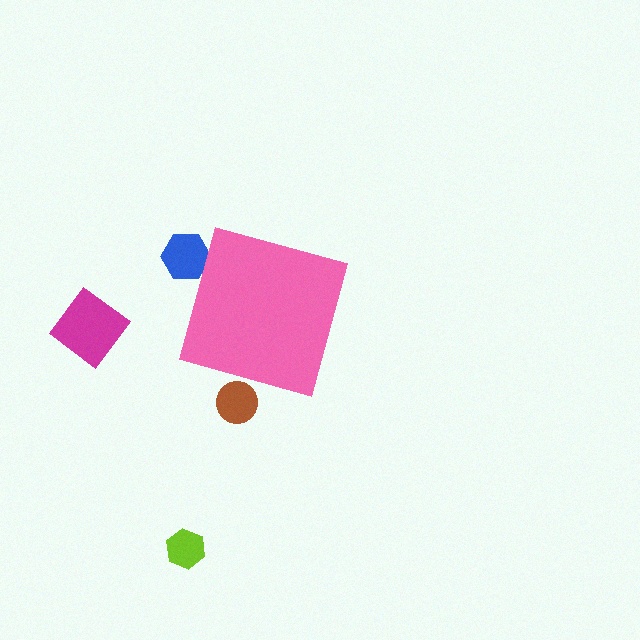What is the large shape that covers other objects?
A pink diamond.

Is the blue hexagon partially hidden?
Yes, the blue hexagon is partially hidden behind the pink diamond.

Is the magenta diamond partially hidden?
No, the magenta diamond is fully visible.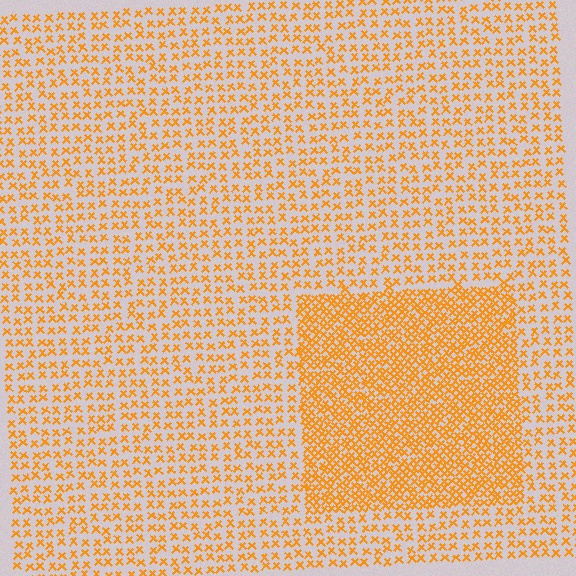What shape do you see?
I see a rectangle.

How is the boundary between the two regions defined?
The boundary is defined by a change in element density (approximately 2.2x ratio). All elements are the same color, size, and shape.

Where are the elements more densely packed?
The elements are more densely packed inside the rectangle boundary.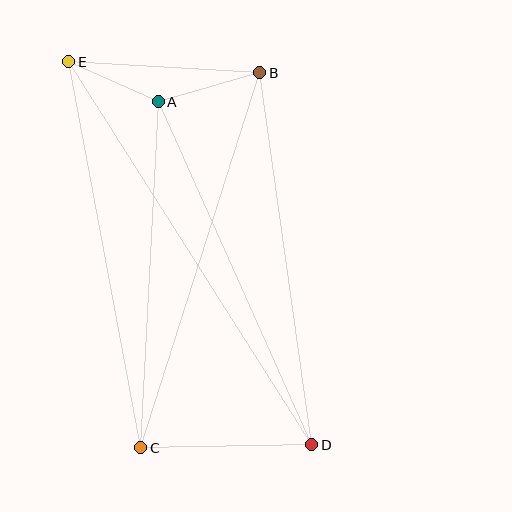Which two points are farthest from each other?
Points D and E are farthest from each other.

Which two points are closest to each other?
Points A and E are closest to each other.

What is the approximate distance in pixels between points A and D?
The distance between A and D is approximately 376 pixels.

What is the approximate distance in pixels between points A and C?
The distance between A and C is approximately 347 pixels.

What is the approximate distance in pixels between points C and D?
The distance between C and D is approximately 171 pixels.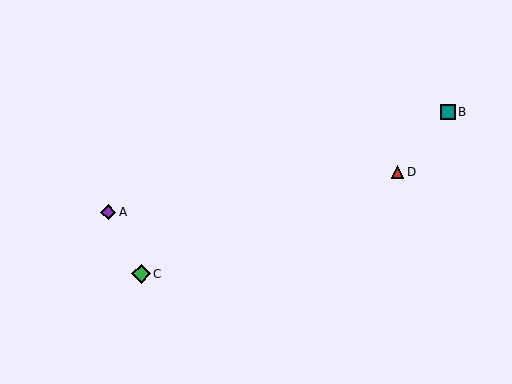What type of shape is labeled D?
Shape D is a red triangle.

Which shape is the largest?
The green diamond (labeled C) is the largest.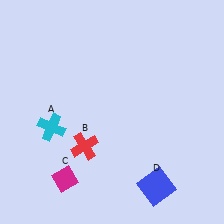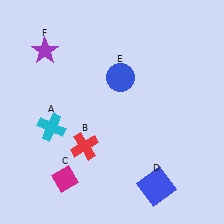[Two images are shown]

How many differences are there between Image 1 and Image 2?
There are 2 differences between the two images.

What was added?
A blue circle (E), a purple star (F) were added in Image 2.